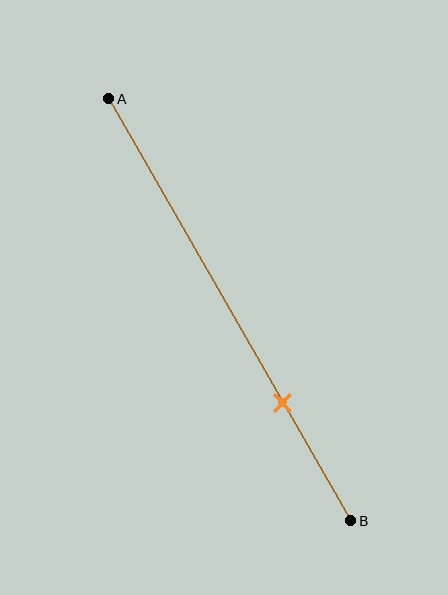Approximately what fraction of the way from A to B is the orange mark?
The orange mark is approximately 70% of the way from A to B.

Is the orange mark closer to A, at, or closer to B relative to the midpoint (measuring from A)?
The orange mark is closer to point B than the midpoint of segment AB.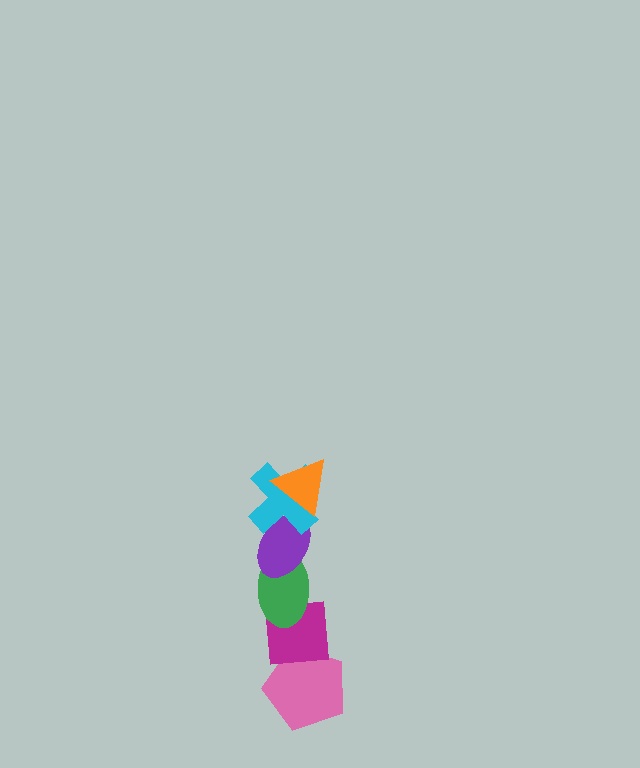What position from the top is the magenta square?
The magenta square is 5th from the top.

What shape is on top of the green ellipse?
The purple ellipse is on top of the green ellipse.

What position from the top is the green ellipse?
The green ellipse is 4th from the top.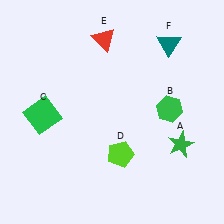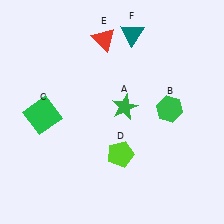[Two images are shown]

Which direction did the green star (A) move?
The green star (A) moved left.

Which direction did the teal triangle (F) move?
The teal triangle (F) moved left.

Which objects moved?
The objects that moved are: the green star (A), the teal triangle (F).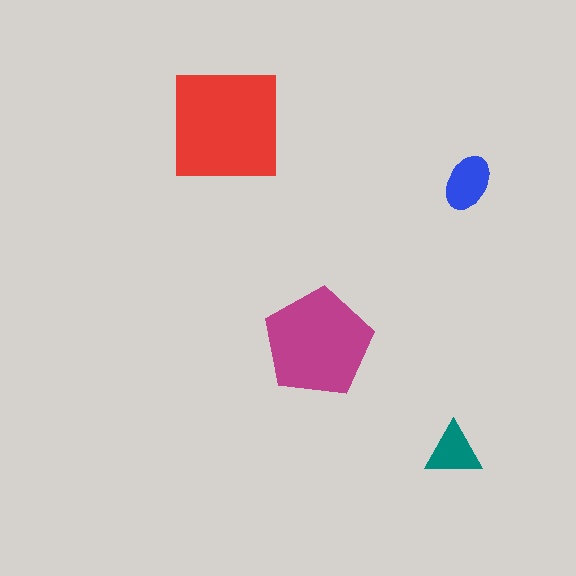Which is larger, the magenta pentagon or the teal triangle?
The magenta pentagon.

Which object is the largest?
The red square.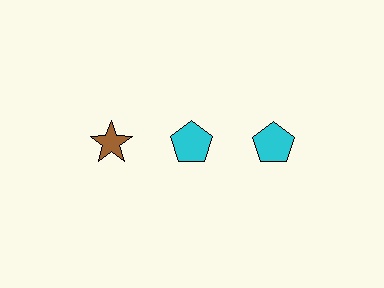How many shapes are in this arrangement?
There are 3 shapes arranged in a grid pattern.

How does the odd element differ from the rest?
It differs in both color (brown instead of cyan) and shape (star instead of pentagon).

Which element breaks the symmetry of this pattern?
The brown star in the top row, leftmost column breaks the symmetry. All other shapes are cyan pentagons.